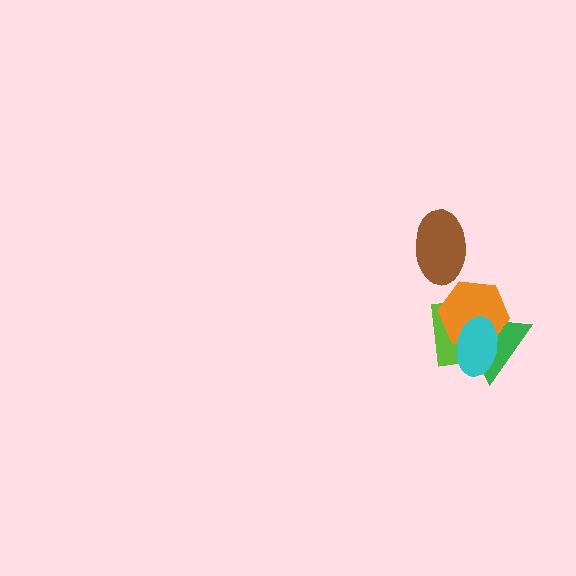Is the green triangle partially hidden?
Yes, it is partially covered by another shape.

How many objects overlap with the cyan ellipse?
3 objects overlap with the cyan ellipse.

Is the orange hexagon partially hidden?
Yes, it is partially covered by another shape.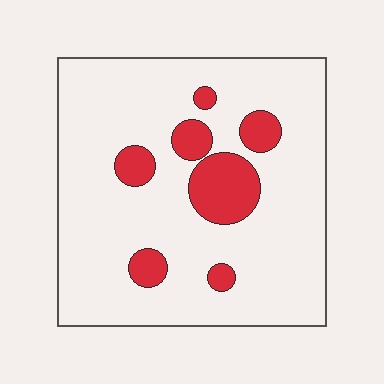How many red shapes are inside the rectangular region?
7.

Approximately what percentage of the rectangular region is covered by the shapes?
Approximately 15%.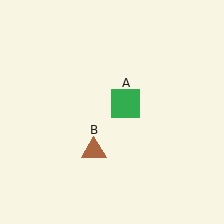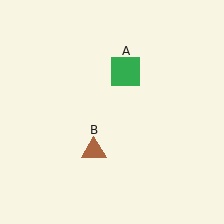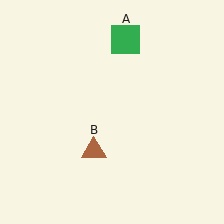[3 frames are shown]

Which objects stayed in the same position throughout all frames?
Brown triangle (object B) remained stationary.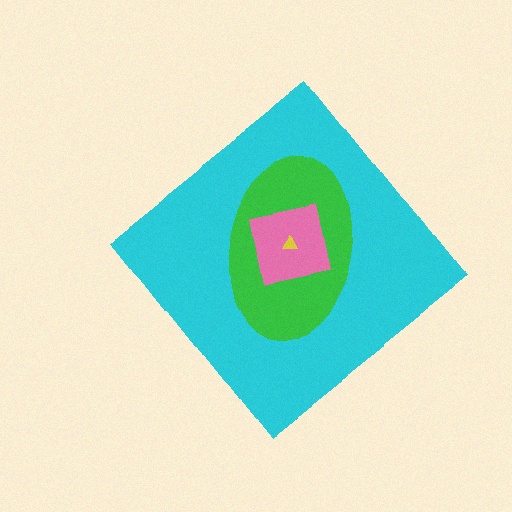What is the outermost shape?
The cyan diamond.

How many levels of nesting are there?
4.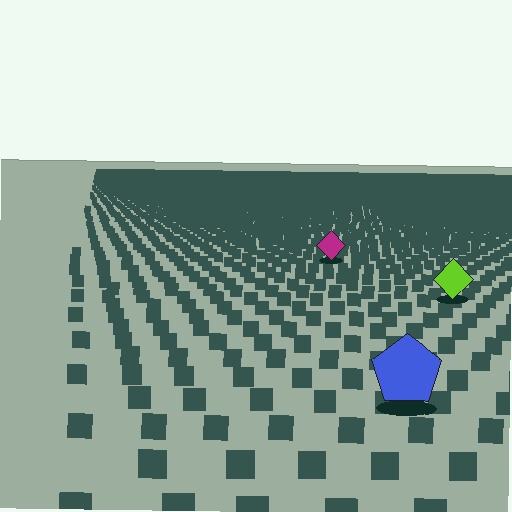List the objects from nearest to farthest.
From nearest to farthest: the blue pentagon, the lime diamond, the magenta diamond.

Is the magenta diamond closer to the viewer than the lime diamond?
No. The lime diamond is closer — you can tell from the texture gradient: the ground texture is coarser near it.